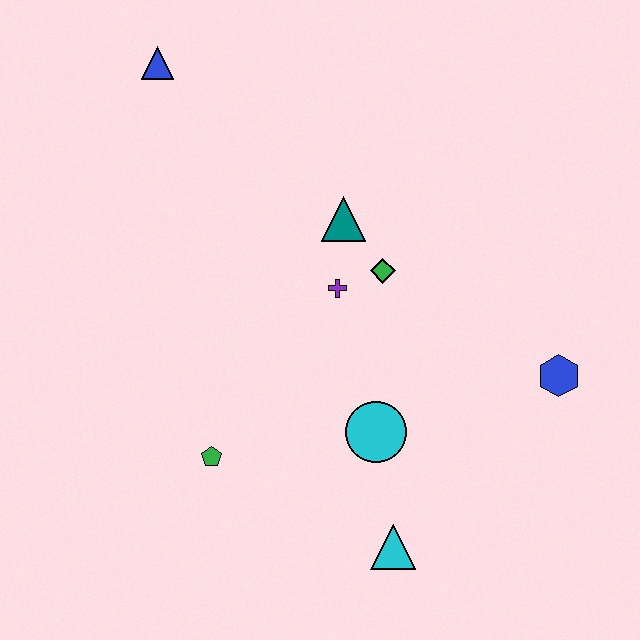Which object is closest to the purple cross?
The green diamond is closest to the purple cross.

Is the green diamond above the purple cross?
Yes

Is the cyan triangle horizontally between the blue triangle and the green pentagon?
No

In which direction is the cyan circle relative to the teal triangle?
The cyan circle is below the teal triangle.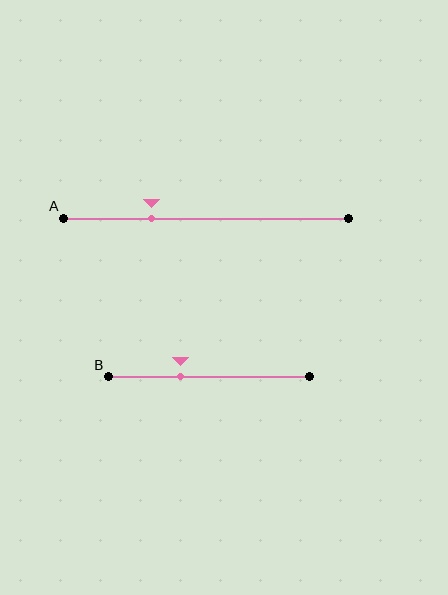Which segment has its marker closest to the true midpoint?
Segment B has its marker closest to the true midpoint.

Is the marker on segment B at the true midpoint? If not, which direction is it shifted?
No, the marker on segment B is shifted to the left by about 14% of the segment length.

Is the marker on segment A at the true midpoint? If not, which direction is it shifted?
No, the marker on segment A is shifted to the left by about 19% of the segment length.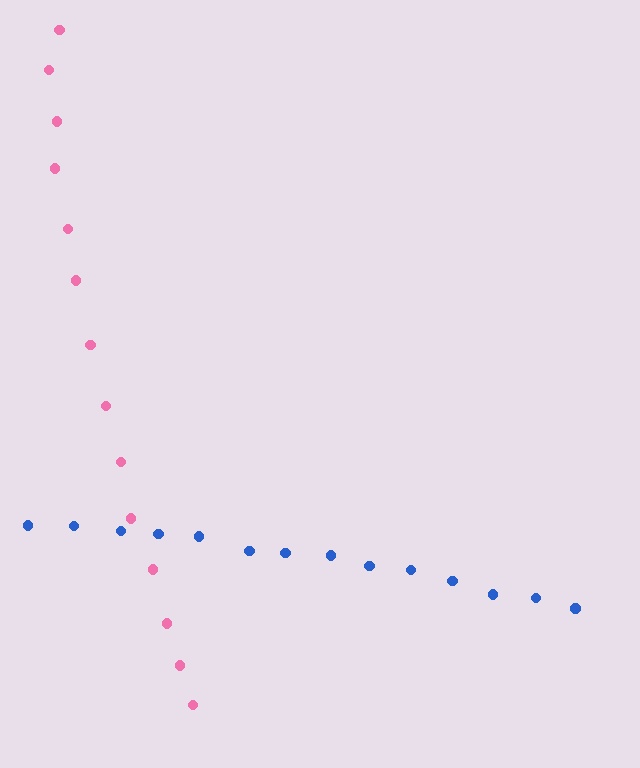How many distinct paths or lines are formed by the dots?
There are 2 distinct paths.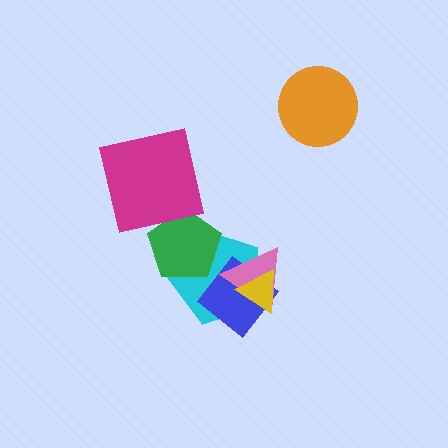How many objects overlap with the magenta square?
1 object overlaps with the magenta square.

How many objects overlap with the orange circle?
0 objects overlap with the orange circle.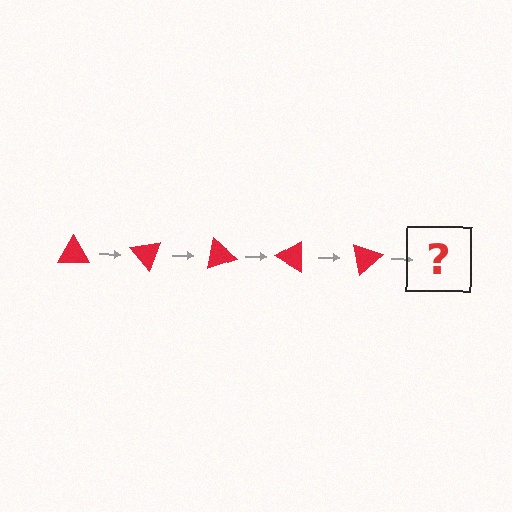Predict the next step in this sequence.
The next step is a red triangle rotated 250 degrees.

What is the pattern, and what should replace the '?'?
The pattern is that the triangle rotates 50 degrees each step. The '?' should be a red triangle rotated 250 degrees.